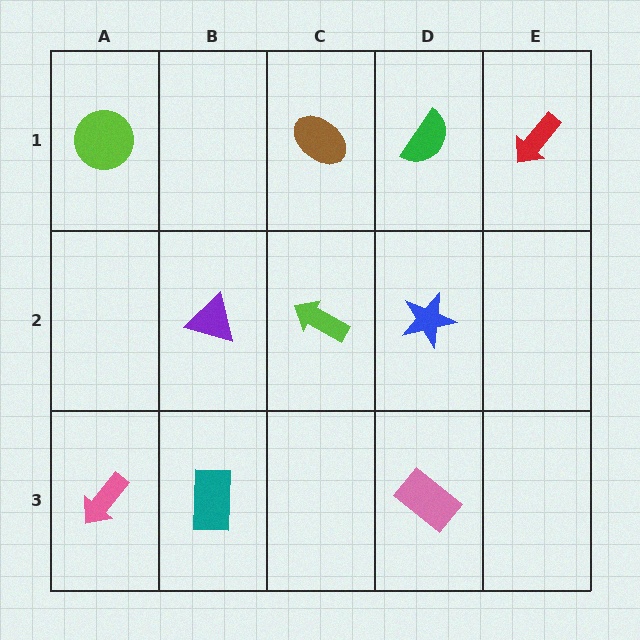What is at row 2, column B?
A purple triangle.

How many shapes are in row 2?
3 shapes.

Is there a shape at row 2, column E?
No, that cell is empty.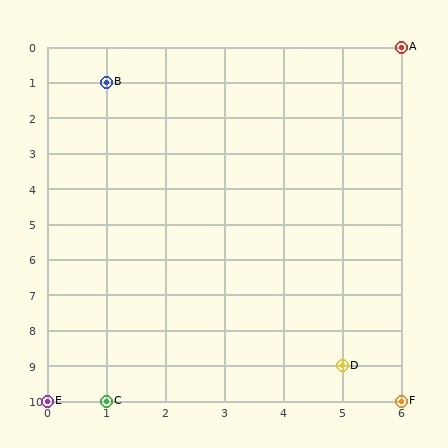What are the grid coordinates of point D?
Point D is at grid coordinates (5, 9).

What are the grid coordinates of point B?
Point B is at grid coordinates (1, 1).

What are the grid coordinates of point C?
Point C is at grid coordinates (1, 10).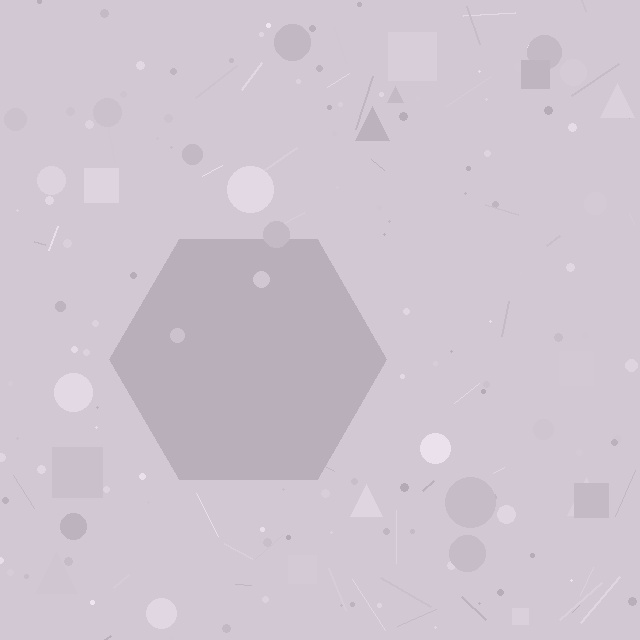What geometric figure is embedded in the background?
A hexagon is embedded in the background.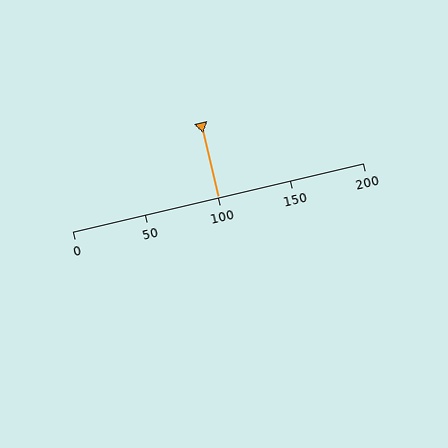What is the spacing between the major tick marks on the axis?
The major ticks are spaced 50 apart.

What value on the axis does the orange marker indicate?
The marker indicates approximately 100.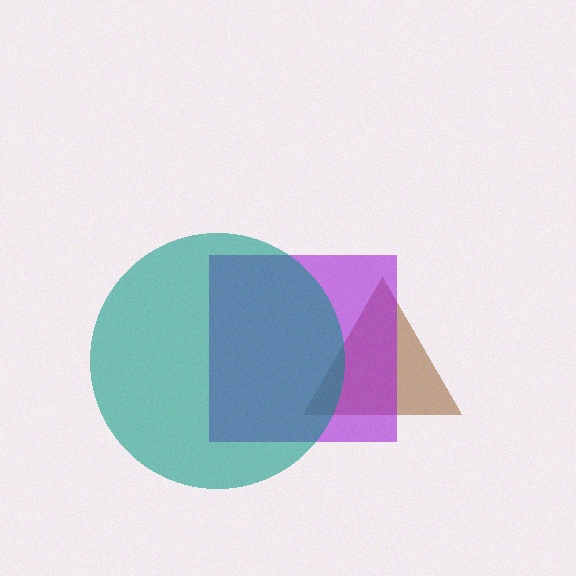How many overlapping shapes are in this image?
There are 3 overlapping shapes in the image.